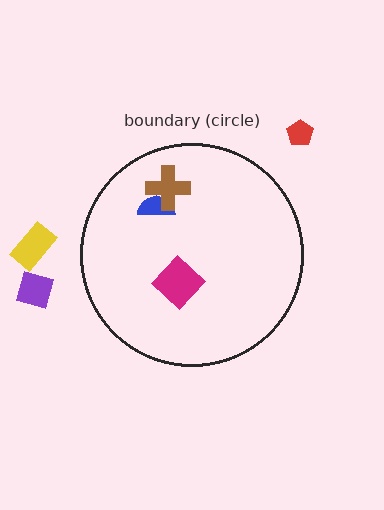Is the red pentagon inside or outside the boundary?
Outside.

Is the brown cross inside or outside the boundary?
Inside.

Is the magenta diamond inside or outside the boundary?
Inside.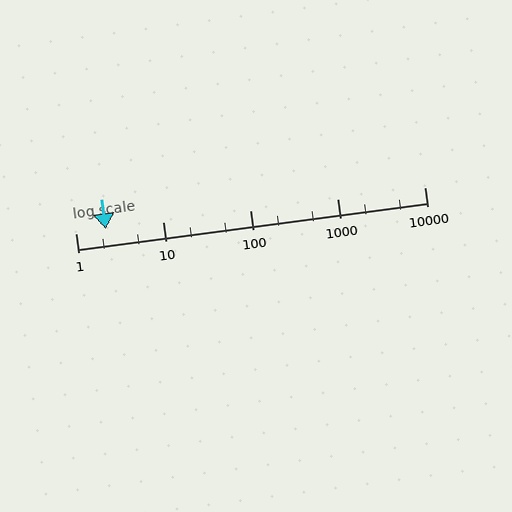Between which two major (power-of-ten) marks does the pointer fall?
The pointer is between 1 and 10.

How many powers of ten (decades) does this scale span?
The scale spans 4 decades, from 1 to 10000.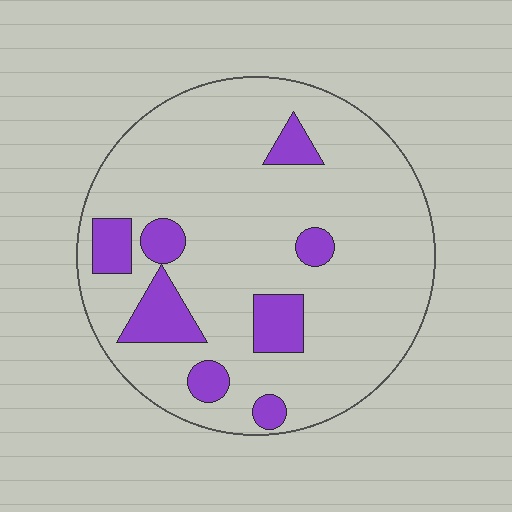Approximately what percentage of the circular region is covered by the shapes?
Approximately 15%.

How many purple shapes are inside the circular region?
8.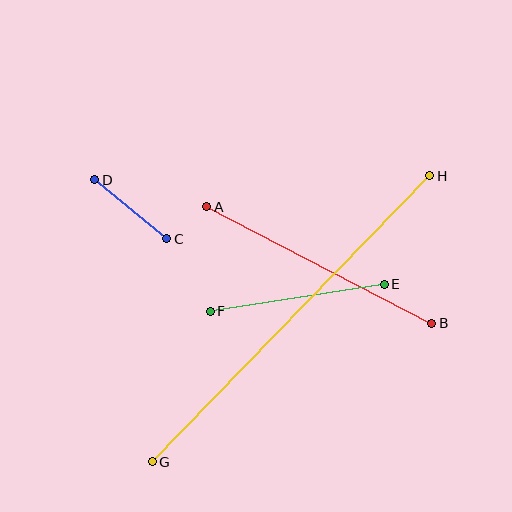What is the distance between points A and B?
The distance is approximately 253 pixels.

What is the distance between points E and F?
The distance is approximately 176 pixels.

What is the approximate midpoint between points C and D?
The midpoint is at approximately (131, 209) pixels.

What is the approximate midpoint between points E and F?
The midpoint is at approximately (297, 298) pixels.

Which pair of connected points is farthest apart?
Points G and H are farthest apart.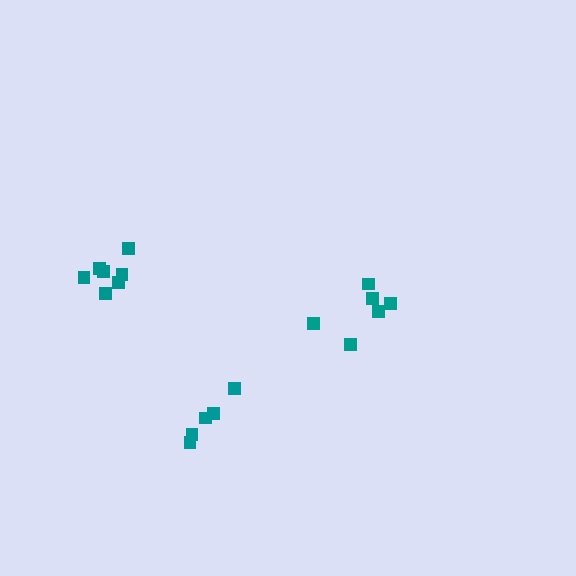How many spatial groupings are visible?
There are 3 spatial groupings.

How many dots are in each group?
Group 1: 6 dots, Group 2: 5 dots, Group 3: 7 dots (18 total).